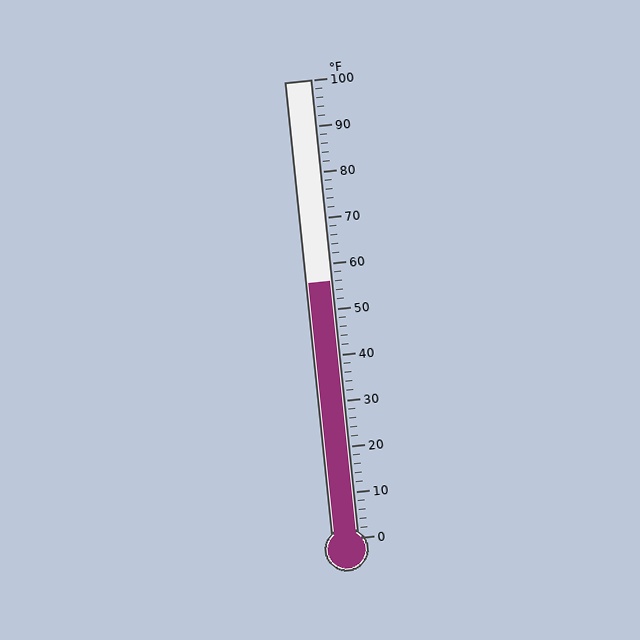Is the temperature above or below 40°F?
The temperature is above 40°F.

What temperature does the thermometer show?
The thermometer shows approximately 56°F.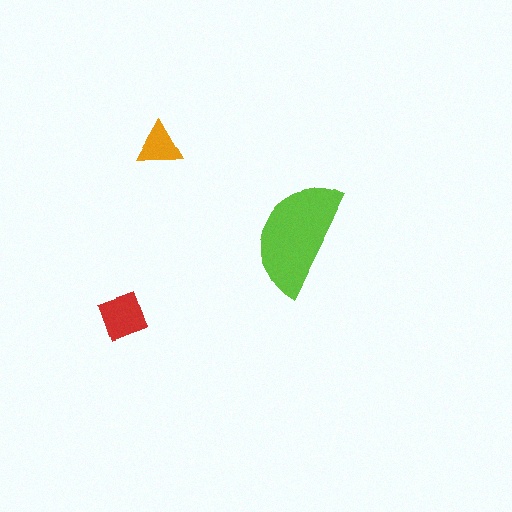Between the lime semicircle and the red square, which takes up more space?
The lime semicircle.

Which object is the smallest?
The orange triangle.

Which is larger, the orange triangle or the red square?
The red square.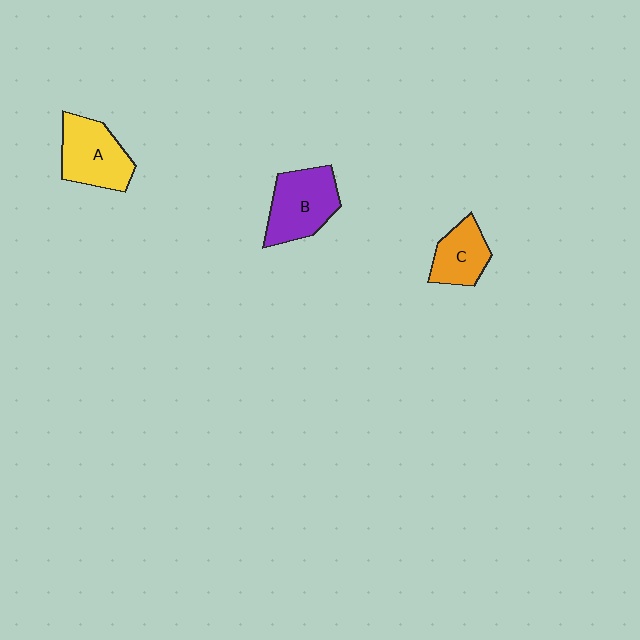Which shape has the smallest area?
Shape C (orange).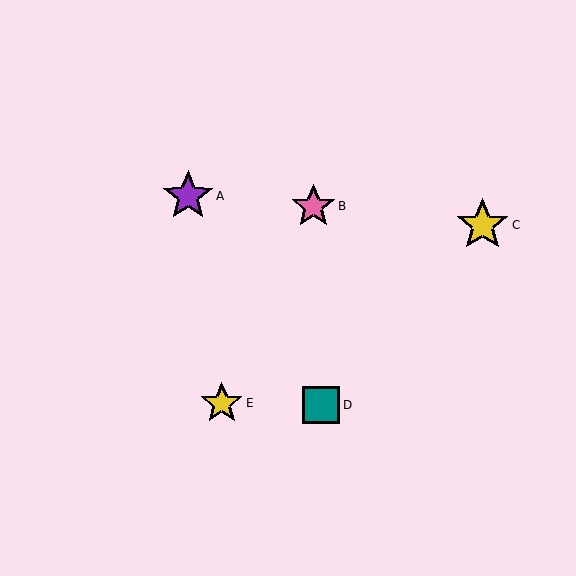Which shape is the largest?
The yellow star (labeled C) is the largest.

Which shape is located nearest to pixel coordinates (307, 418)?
The teal square (labeled D) at (321, 405) is nearest to that location.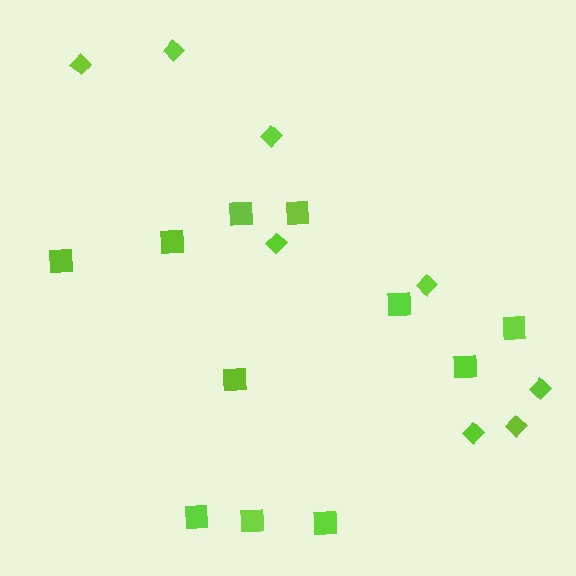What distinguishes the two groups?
There are 2 groups: one group of squares (11) and one group of diamonds (8).